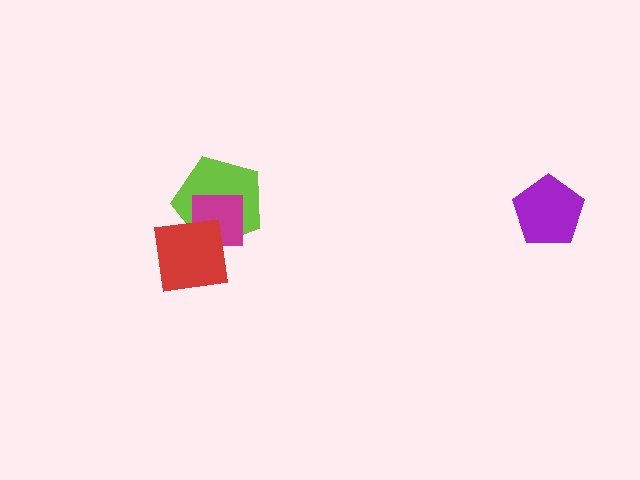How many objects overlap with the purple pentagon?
0 objects overlap with the purple pentagon.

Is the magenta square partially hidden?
Yes, it is partially covered by another shape.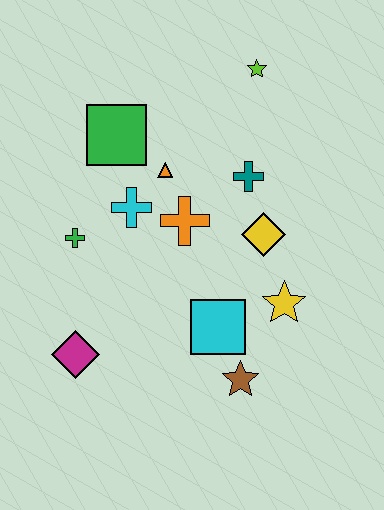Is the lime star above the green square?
Yes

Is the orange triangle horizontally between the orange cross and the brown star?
No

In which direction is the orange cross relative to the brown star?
The orange cross is above the brown star.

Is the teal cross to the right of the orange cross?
Yes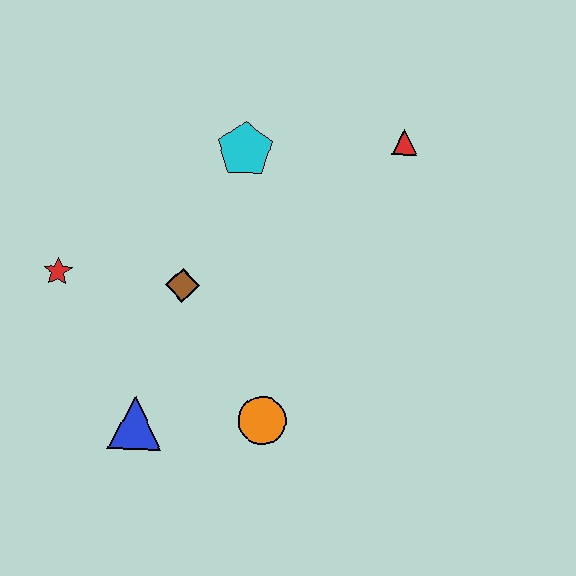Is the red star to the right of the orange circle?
No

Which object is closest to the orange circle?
The blue triangle is closest to the orange circle.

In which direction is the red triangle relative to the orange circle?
The red triangle is above the orange circle.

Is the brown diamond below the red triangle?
Yes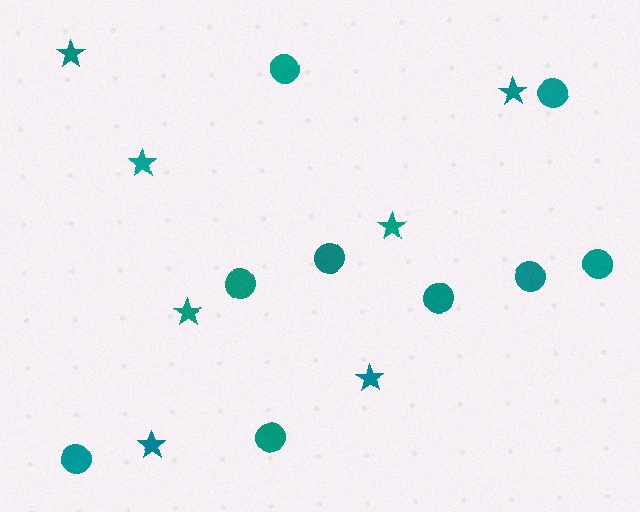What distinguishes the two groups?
There are 2 groups: one group of circles (9) and one group of stars (7).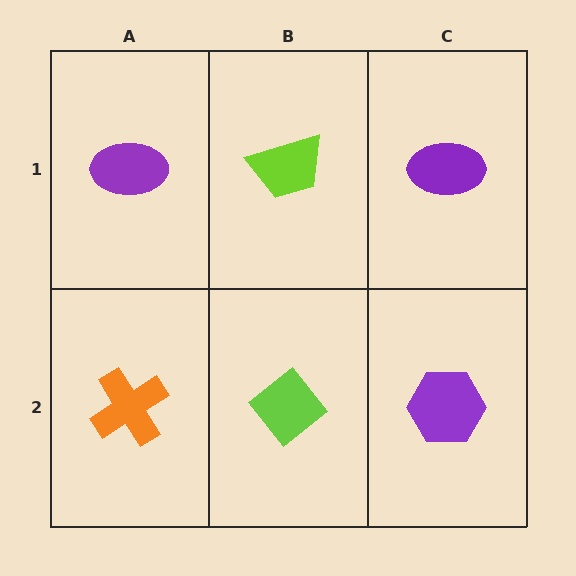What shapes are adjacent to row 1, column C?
A purple hexagon (row 2, column C), a lime trapezoid (row 1, column B).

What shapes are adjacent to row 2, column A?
A purple ellipse (row 1, column A), a lime diamond (row 2, column B).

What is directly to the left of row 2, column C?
A lime diamond.